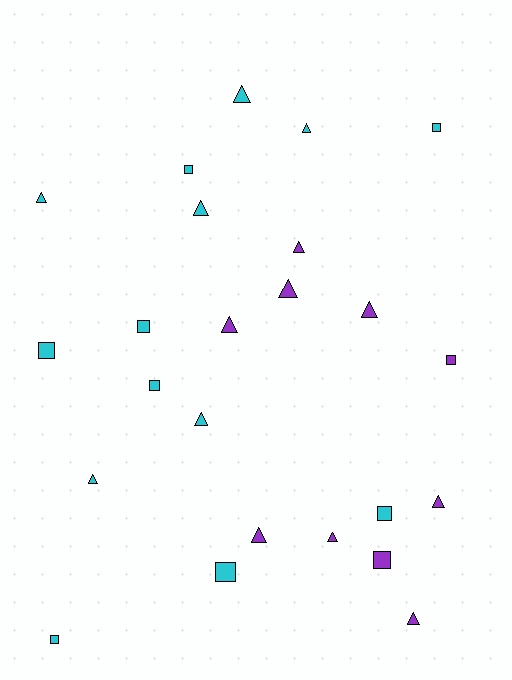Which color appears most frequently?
Cyan, with 14 objects.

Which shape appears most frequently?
Triangle, with 14 objects.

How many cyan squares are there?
There are 8 cyan squares.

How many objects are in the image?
There are 24 objects.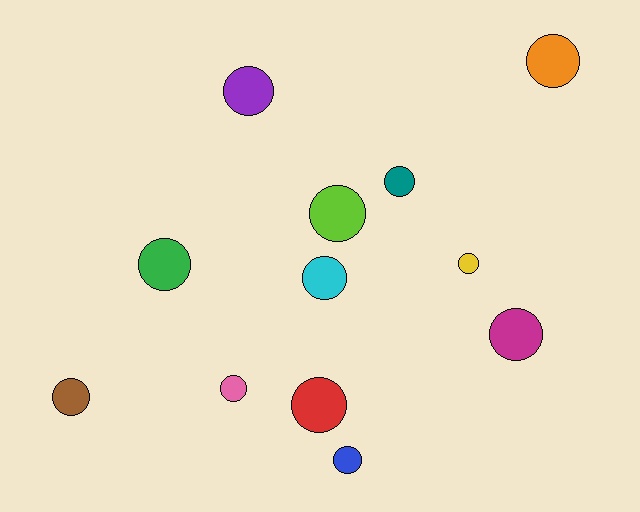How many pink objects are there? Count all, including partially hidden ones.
There is 1 pink object.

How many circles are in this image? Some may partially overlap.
There are 12 circles.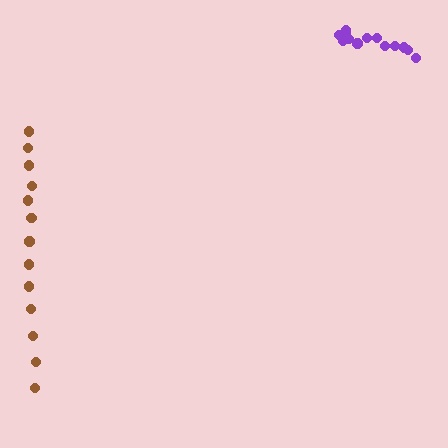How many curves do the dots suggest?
There are 2 distinct paths.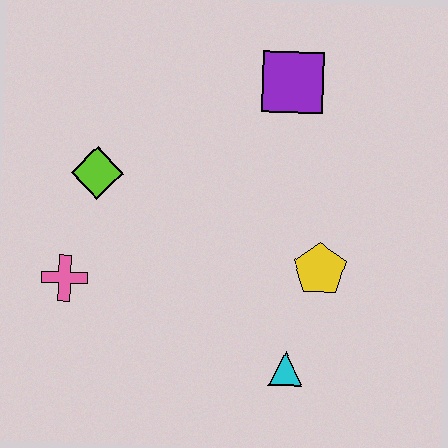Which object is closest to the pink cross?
The lime diamond is closest to the pink cross.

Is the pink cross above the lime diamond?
No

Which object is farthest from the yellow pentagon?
The pink cross is farthest from the yellow pentagon.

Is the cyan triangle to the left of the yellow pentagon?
Yes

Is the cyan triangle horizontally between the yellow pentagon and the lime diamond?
Yes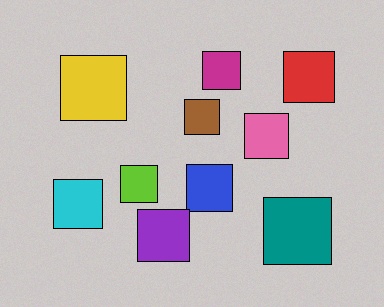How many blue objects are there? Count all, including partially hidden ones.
There is 1 blue object.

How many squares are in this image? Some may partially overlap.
There are 10 squares.